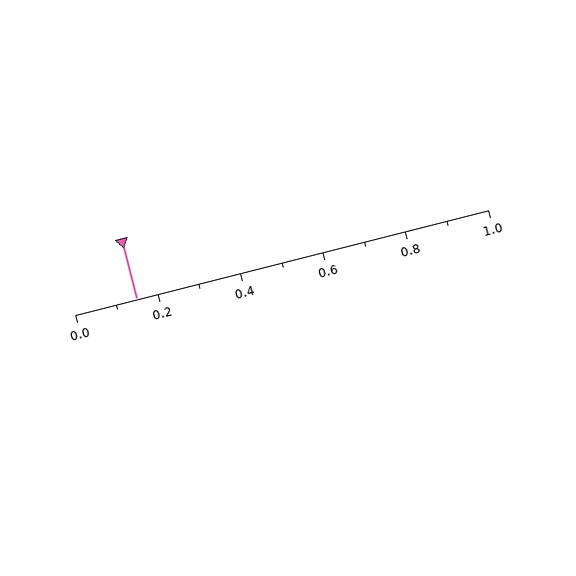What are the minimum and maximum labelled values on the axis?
The axis runs from 0.0 to 1.0.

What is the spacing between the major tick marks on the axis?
The major ticks are spaced 0.2 apart.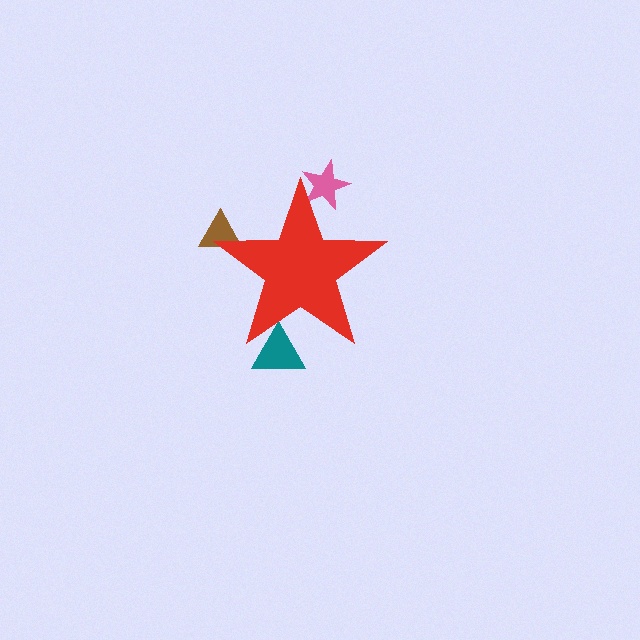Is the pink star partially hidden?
Yes, the pink star is partially hidden behind the red star.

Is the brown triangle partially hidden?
Yes, the brown triangle is partially hidden behind the red star.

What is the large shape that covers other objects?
A red star.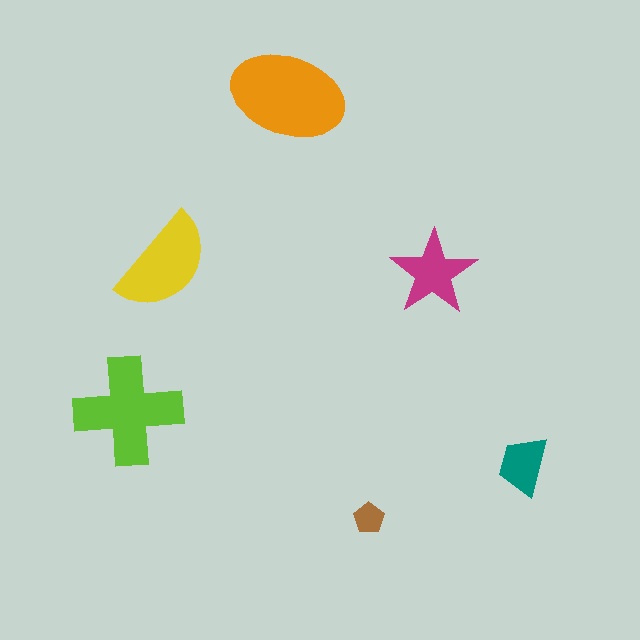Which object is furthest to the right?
The teal trapezoid is rightmost.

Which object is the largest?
The orange ellipse.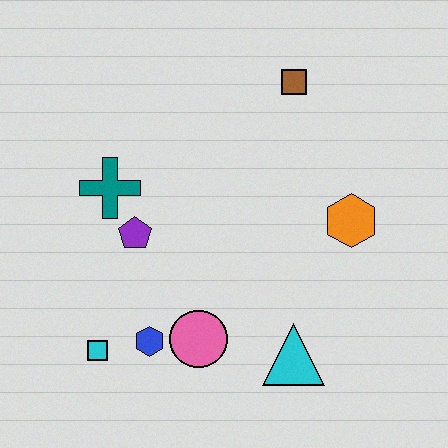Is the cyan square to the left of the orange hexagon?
Yes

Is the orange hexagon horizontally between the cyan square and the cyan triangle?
No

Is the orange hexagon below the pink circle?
No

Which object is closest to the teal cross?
The purple pentagon is closest to the teal cross.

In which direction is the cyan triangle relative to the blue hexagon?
The cyan triangle is to the right of the blue hexagon.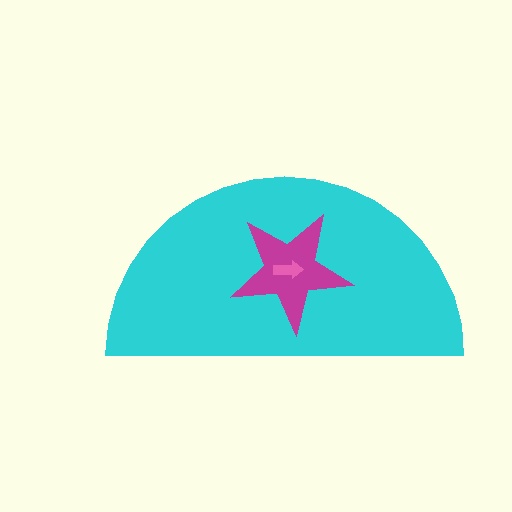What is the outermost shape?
The cyan semicircle.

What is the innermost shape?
The pink arrow.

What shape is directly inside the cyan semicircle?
The magenta star.